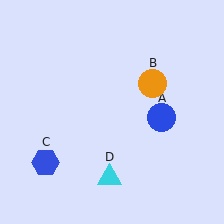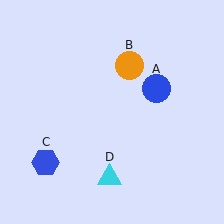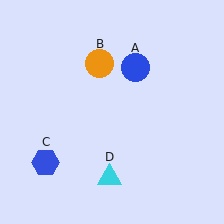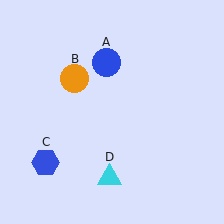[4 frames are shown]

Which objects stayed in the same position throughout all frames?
Blue hexagon (object C) and cyan triangle (object D) remained stationary.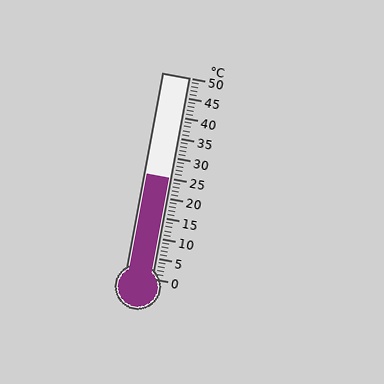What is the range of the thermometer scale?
The thermometer scale ranges from 0°C to 50°C.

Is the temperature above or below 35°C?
The temperature is below 35°C.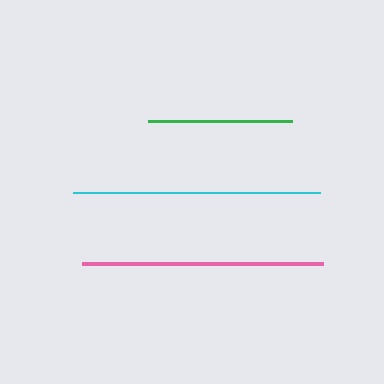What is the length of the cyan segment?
The cyan segment is approximately 247 pixels long.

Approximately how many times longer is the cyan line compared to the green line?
The cyan line is approximately 1.7 times the length of the green line.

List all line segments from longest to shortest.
From longest to shortest: cyan, pink, green.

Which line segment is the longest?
The cyan line is the longest at approximately 247 pixels.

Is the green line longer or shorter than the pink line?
The pink line is longer than the green line.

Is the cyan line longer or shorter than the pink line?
The cyan line is longer than the pink line.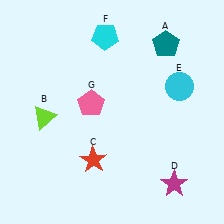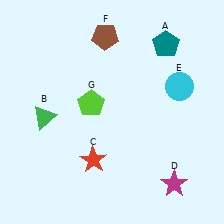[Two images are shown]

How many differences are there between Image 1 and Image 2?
There are 3 differences between the two images.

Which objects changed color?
B changed from lime to green. F changed from cyan to brown. G changed from pink to lime.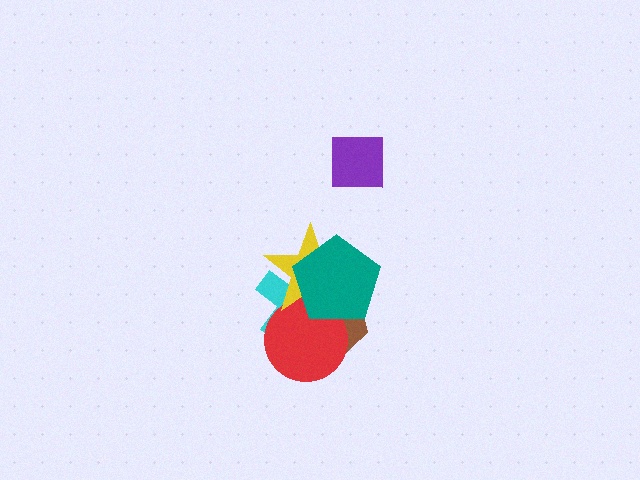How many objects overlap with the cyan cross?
4 objects overlap with the cyan cross.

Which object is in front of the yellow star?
The teal pentagon is in front of the yellow star.